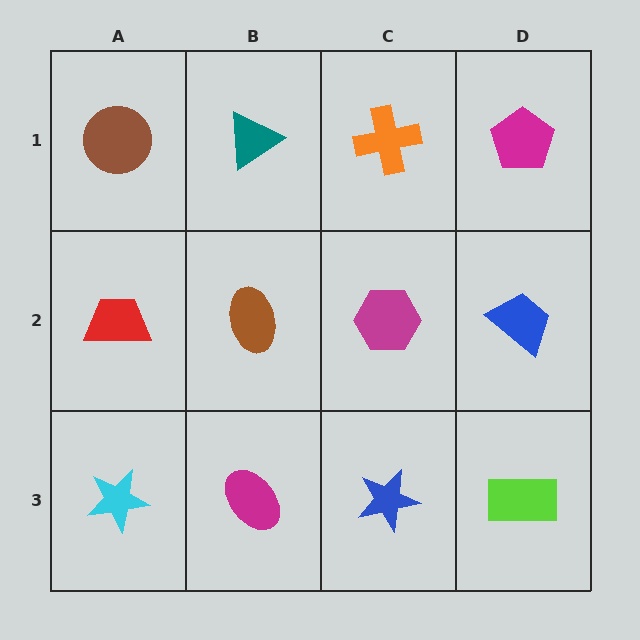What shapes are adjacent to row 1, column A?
A red trapezoid (row 2, column A), a teal triangle (row 1, column B).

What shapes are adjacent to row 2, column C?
An orange cross (row 1, column C), a blue star (row 3, column C), a brown ellipse (row 2, column B), a blue trapezoid (row 2, column D).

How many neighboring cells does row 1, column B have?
3.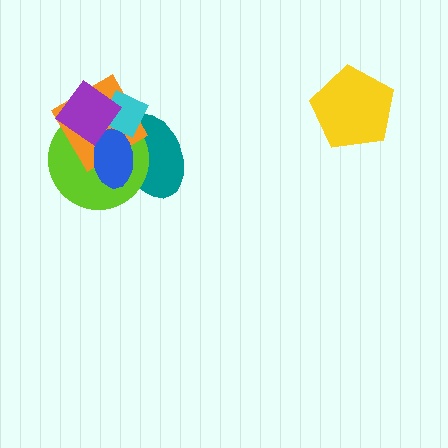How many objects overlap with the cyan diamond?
5 objects overlap with the cyan diamond.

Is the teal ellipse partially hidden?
Yes, it is partially covered by another shape.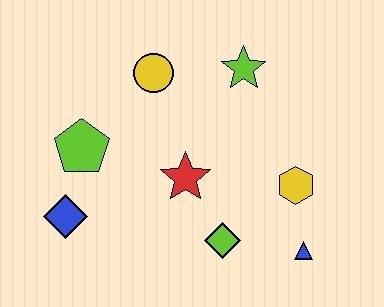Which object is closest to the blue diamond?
The lime pentagon is closest to the blue diamond.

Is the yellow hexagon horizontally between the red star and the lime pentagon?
No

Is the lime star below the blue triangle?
No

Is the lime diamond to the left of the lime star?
Yes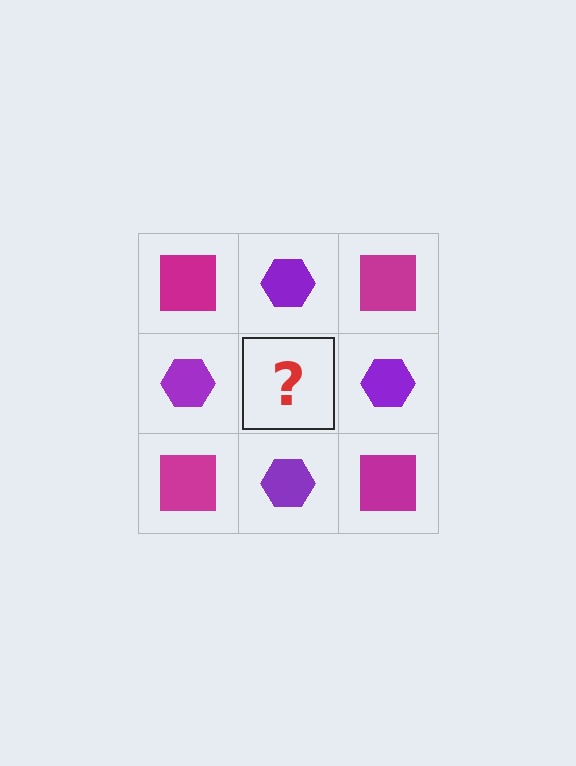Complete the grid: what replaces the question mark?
The question mark should be replaced with a magenta square.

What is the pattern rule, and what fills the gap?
The rule is that it alternates magenta square and purple hexagon in a checkerboard pattern. The gap should be filled with a magenta square.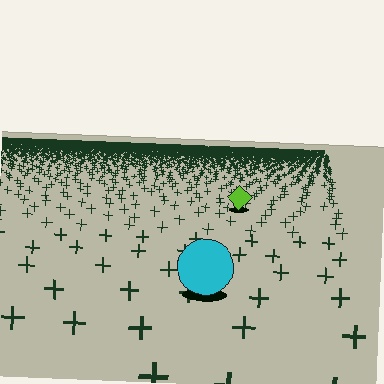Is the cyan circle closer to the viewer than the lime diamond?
Yes. The cyan circle is closer — you can tell from the texture gradient: the ground texture is coarser near it.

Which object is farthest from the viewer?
The lime diamond is farthest from the viewer. It appears smaller and the ground texture around it is denser.